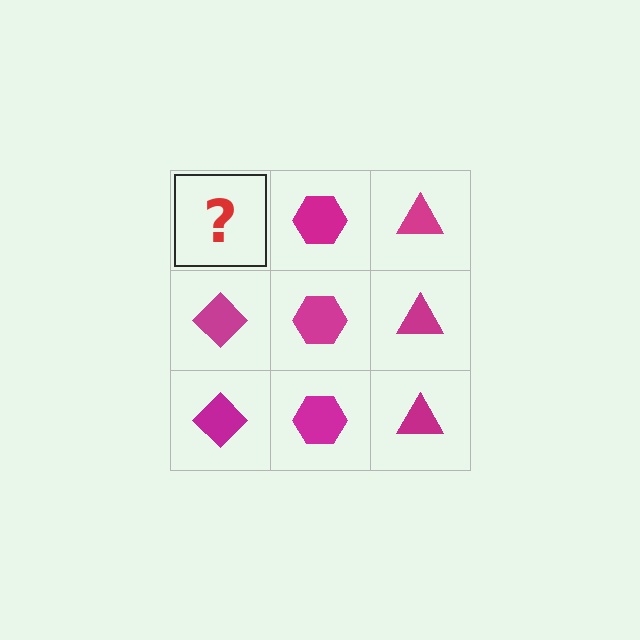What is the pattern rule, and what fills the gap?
The rule is that each column has a consistent shape. The gap should be filled with a magenta diamond.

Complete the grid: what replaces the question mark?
The question mark should be replaced with a magenta diamond.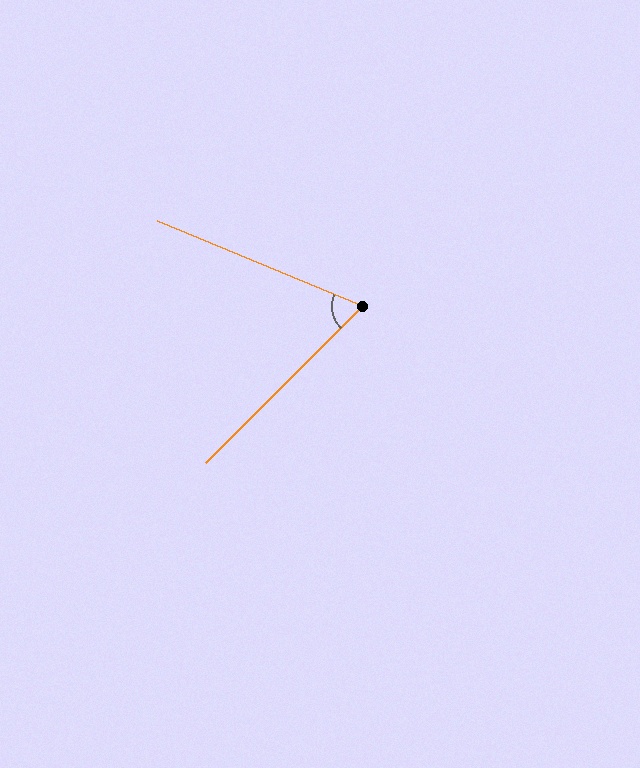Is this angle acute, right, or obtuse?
It is acute.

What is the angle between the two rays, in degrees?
Approximately 67 degrees.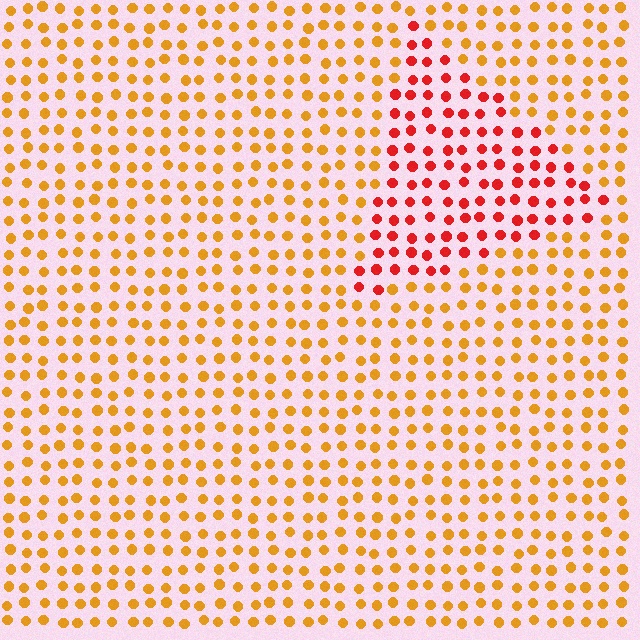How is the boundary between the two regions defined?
The boundary is defined purely by a slight shift in hue (about 39 degrees). Spacing, size, and orientation are identical on both sides.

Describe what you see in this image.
The image is filled with small orange elements in a uniform arrangement. A triangle-shaped region is visible where the elements are tinted to a slightly different hue, forming a subtle color boundary.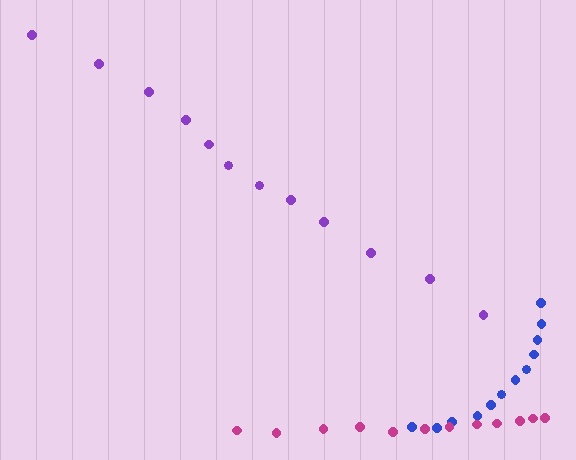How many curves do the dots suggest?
There are 3 distinct paths.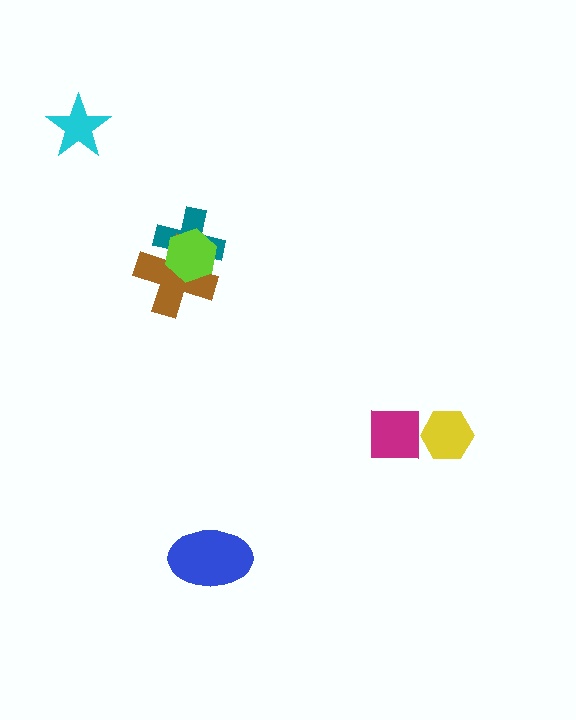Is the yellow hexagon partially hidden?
Yes, it is partially covered by another shape.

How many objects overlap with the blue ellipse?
0 objects overlap with the blue ellipse.